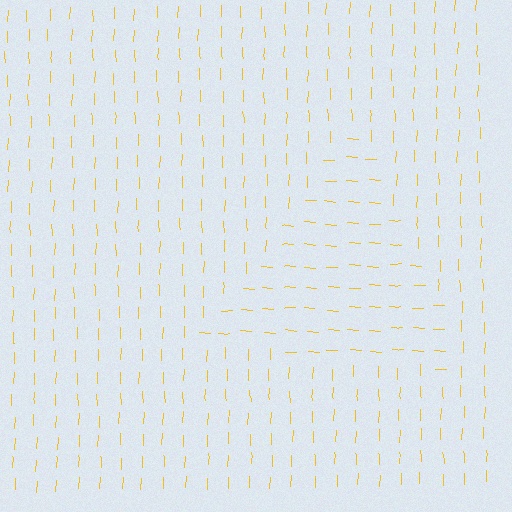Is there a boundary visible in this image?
Yes, there is a texture boundary formed by a change in line orientation.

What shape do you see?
I see a triangle.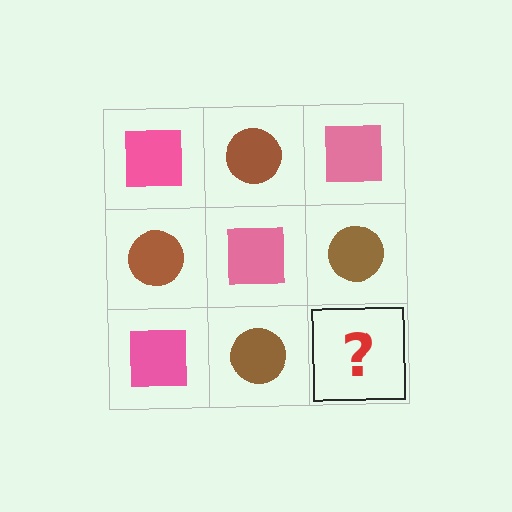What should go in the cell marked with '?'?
The missing cell should contain a pink square.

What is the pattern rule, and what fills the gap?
The rule is that it alternates pink square and brown circle in a checkerboard pattern. The gap should be filled with a pink square.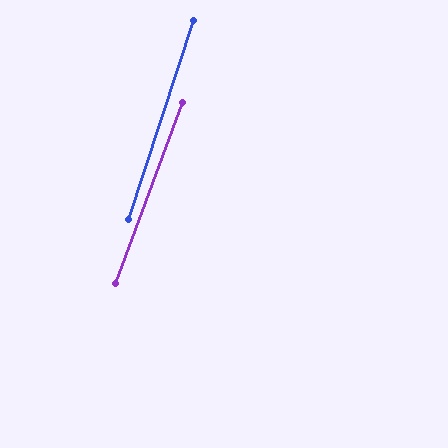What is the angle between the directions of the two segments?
Approximately 2 degrees.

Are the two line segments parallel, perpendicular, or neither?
Parallel — their directions differ by only 2.0°.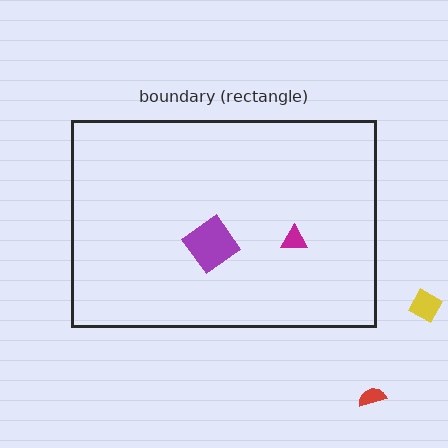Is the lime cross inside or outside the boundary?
Inside.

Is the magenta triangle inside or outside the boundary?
Inside.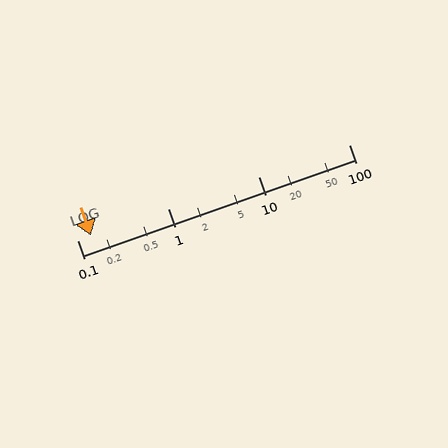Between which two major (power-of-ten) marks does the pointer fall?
The pointer is between 0.1 and 1.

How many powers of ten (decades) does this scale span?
The scale spans 3 decades, from 0.1 to 100.